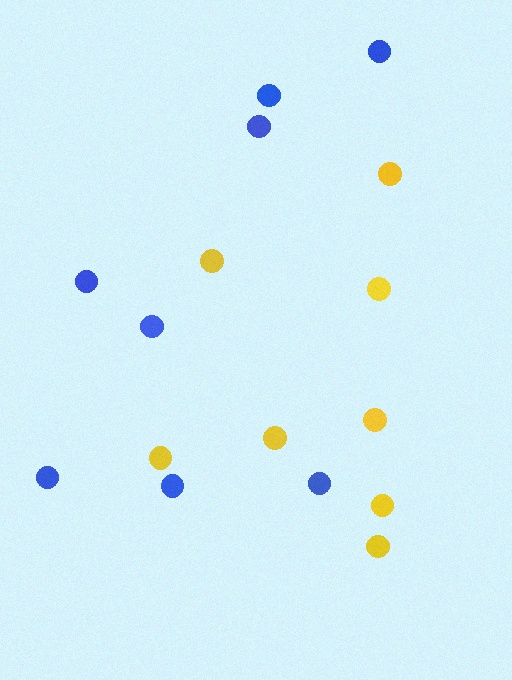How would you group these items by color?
There are 2 groups: one group of yellow circles (8) and one group of blue circles (8).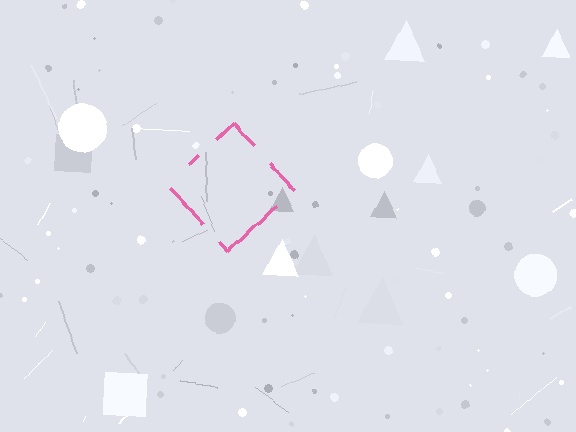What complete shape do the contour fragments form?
The contour fragments form a diamond.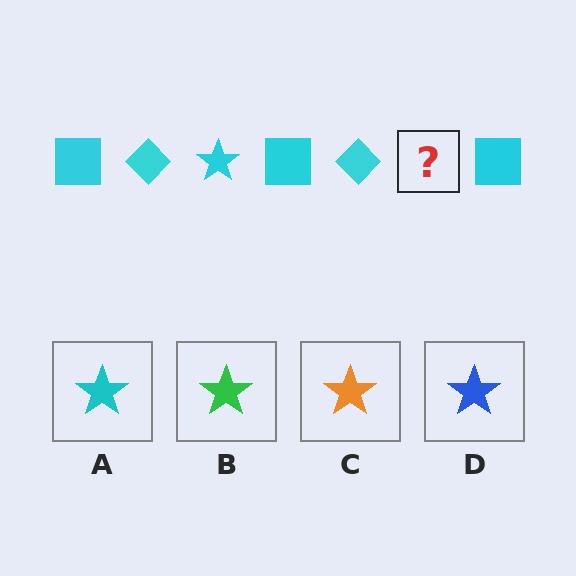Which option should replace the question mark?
Option A.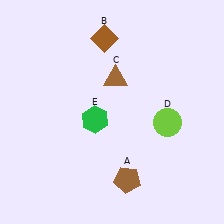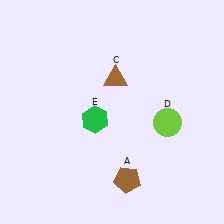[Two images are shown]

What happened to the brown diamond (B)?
The brown diamond (B) was removed in Image 2. It was in the top-left area of Image 1.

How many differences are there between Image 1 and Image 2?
There is 1 difference between the two images.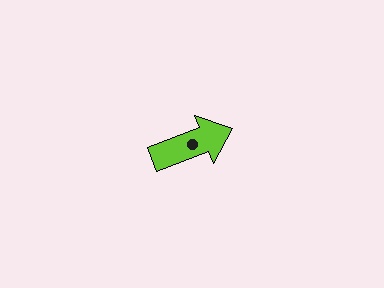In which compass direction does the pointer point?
East.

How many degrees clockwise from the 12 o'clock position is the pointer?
Approximately 69 degrees.